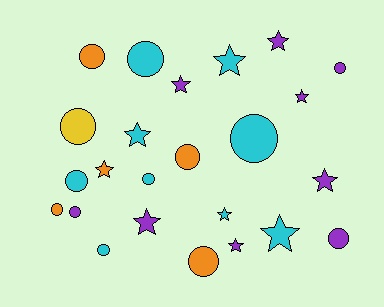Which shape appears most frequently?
Circle, with 13 objects.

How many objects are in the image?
There are 24 objects.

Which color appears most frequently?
Purple, with 9 objects.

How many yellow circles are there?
There is 1 yellow circle.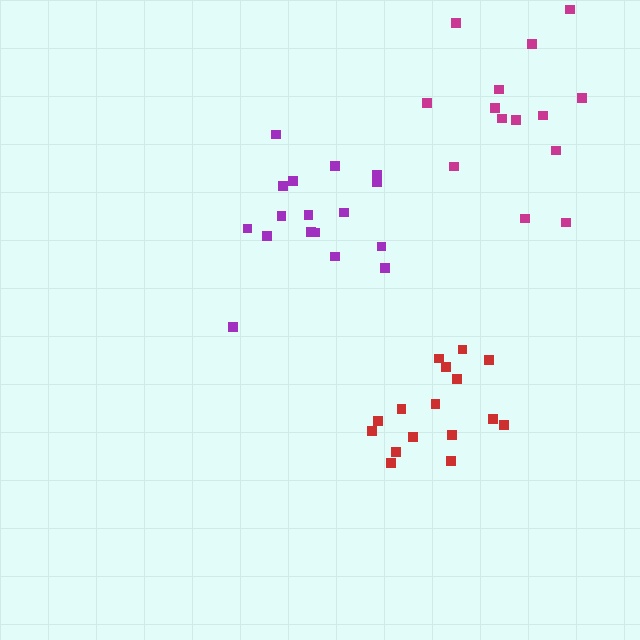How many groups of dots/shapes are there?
There are 3 groups.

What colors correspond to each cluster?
The clusters are colored: purple, red, magenta.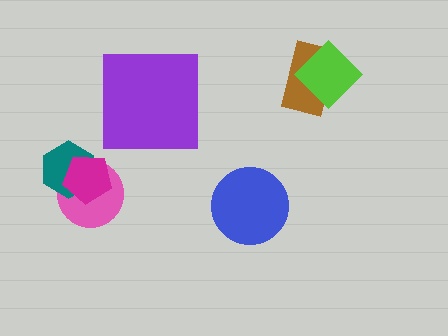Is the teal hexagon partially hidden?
Yes, it is partially covered by another shape.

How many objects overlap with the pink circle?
2 objects overlap with the pink circle.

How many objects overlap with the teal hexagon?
2 objects overlap with the teal hexagon.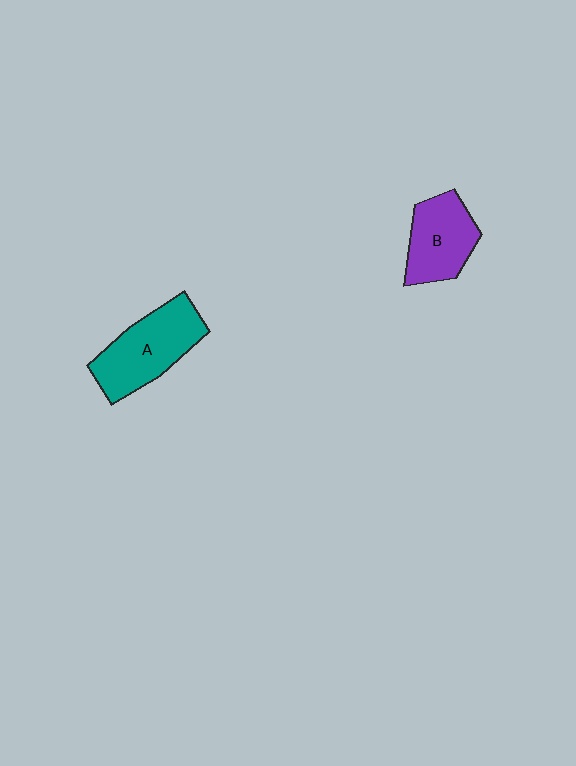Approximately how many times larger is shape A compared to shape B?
Approximately 1.3 times.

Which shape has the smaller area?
Shape B (purple).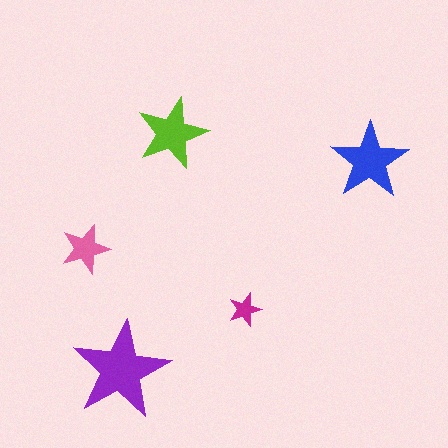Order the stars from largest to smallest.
the purple one, the blue one, the lime one, the pink one, the magenta one.